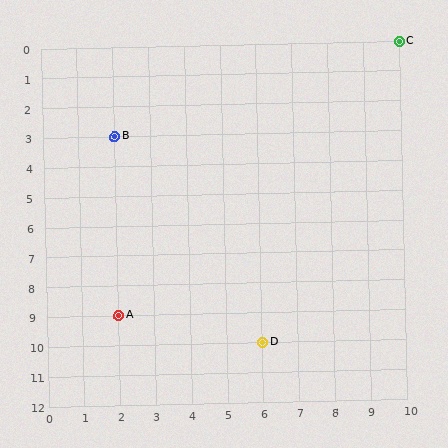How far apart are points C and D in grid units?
Points C and D are 4 columns and 10 rows apart (about 10.8 grid units diagonally).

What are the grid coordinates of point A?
Point A is at grid coordinates (2, 9).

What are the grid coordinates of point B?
Point B is at grid coordinates (2, 3).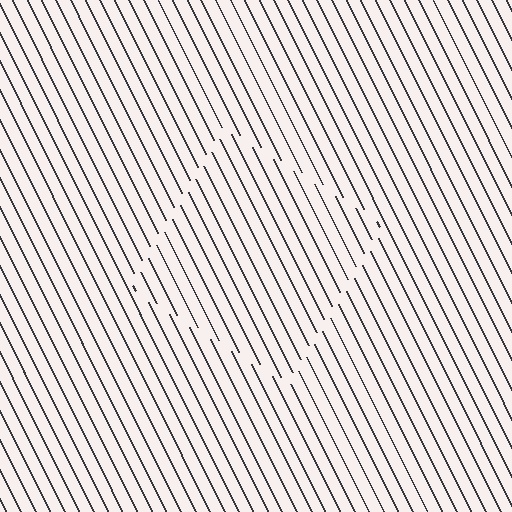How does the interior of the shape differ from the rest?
The interior of the shape contains the same grating, shifted by half a period — the contour is defined by the phase discontinuity where line-ends from the inner and outer gratings abut.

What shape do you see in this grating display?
An illusory square. The interior of the shape contains the same grating, shifted by half a period — the contour is defined by the phase discontinuity where line-ends from the inner and outer gratings abut.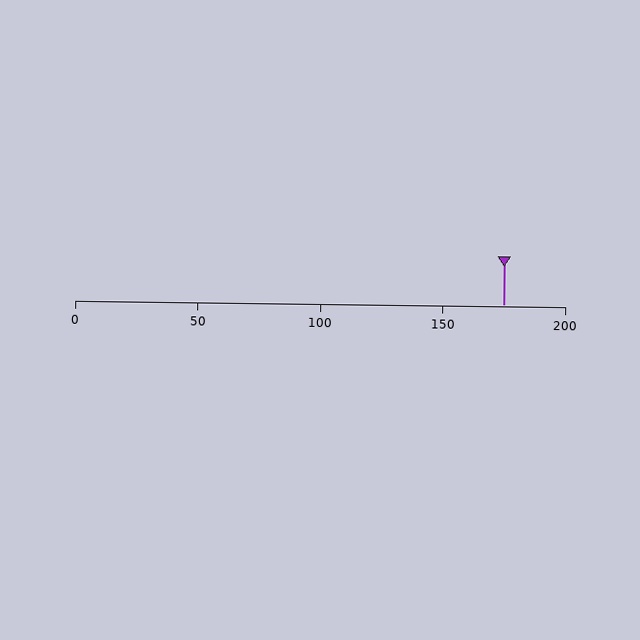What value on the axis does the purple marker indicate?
The marker indicates approximately 175.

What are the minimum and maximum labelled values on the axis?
The axis runs from 0 to 200.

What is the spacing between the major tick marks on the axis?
The major ticks are spaced 50 apart.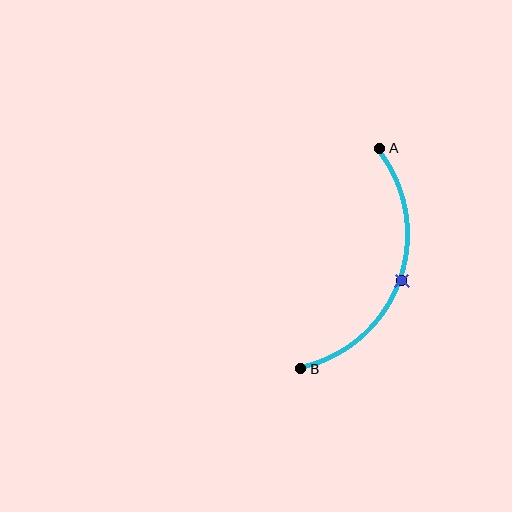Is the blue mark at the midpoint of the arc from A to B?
Yes. The blue mark lies on the arc at equal arc-length from both A and B — it is the arc midpoint.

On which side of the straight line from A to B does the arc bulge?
The arc bulges to the right of the straight line connecting A and B.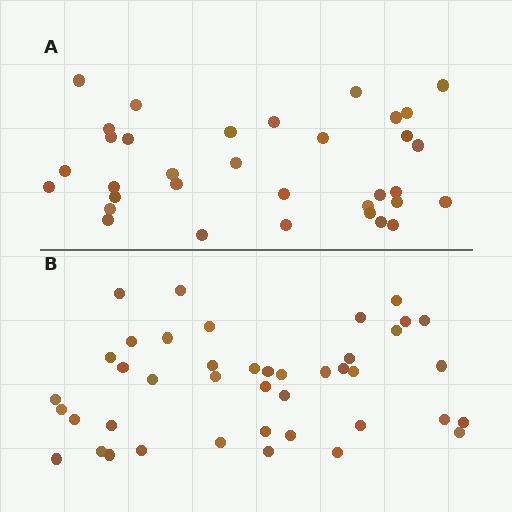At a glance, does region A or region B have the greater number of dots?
Region B (the bottom region) has more dots.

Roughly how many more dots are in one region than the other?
Region B has roughly 8 or so more dots than region A.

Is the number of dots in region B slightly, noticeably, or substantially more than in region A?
Region B has only slightly more — the two regions are fairly close. The ratio is roughly 1.2 to 1.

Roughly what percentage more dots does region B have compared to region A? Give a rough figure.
About 25% more.